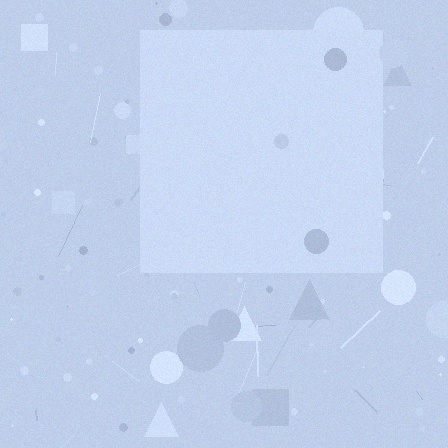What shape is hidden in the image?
A square is hidden in the image.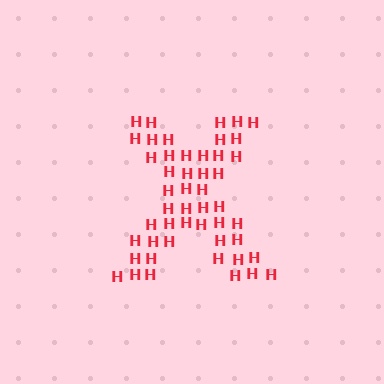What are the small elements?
The small elements are letter H's.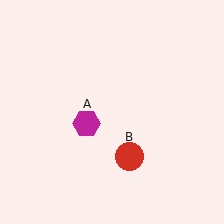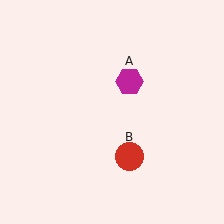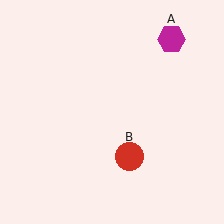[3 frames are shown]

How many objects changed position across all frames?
1 object changed position: magenta hexagon (object A).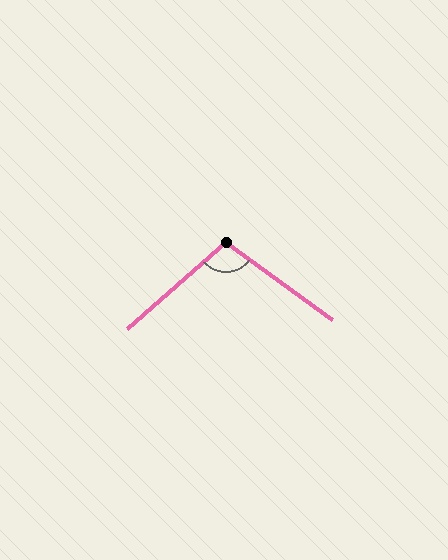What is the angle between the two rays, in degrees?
Approximately 103 degrees.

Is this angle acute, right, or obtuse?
It is obtuse.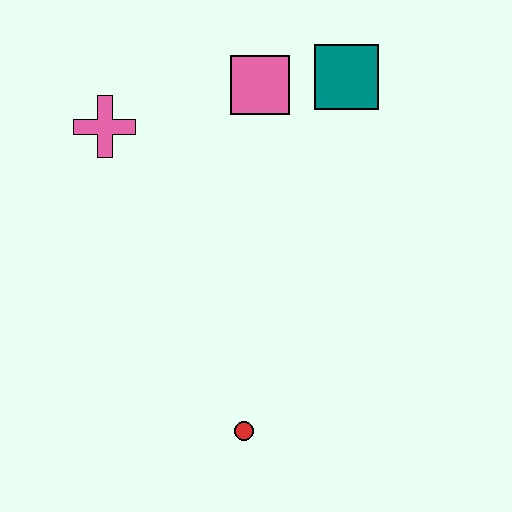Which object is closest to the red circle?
The pink cross is closest to the red circle.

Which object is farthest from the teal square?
The red circle is farthest from the teal square.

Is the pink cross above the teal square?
No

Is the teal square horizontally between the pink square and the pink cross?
No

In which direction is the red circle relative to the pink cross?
The red circle is below the pink cross.